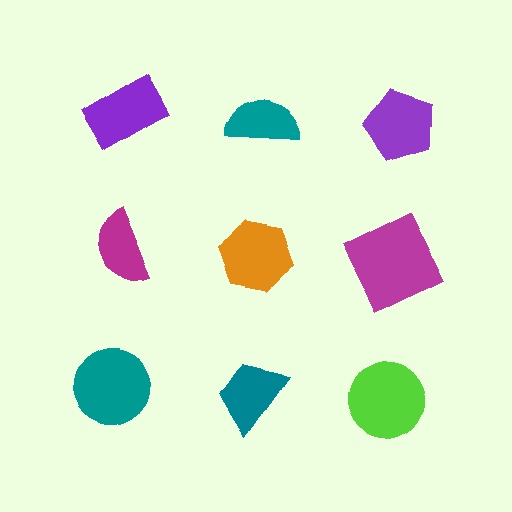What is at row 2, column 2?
An orange hexagon.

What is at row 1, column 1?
A purple rectangle.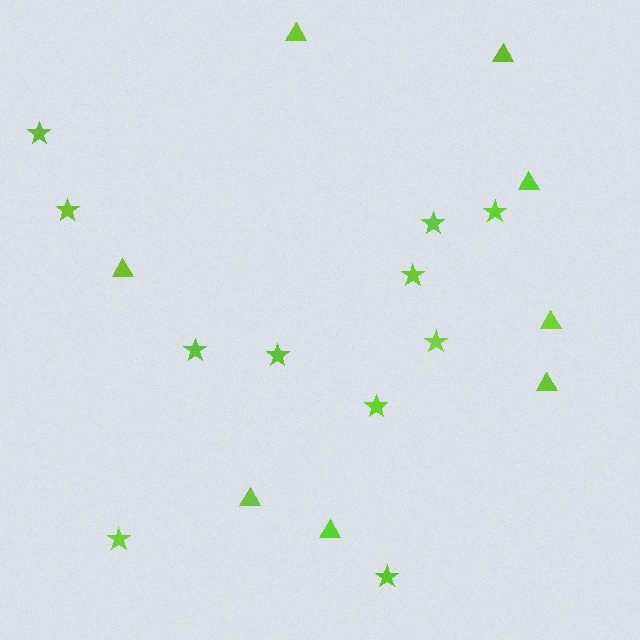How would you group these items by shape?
There are 2 groups: one group of stars (11) and one group of triangles (8).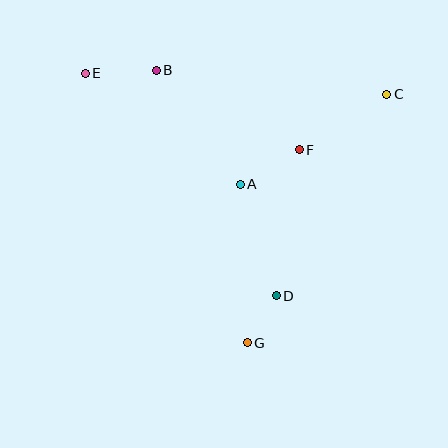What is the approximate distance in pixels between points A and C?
The distance between A and C is approximately 172 pixels.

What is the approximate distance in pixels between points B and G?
The distance between B and G is approximately 287 pixels.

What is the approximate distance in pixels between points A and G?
The distance between A and G is approximately 159 pixels.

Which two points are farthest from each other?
Points E and G are farthest from each other.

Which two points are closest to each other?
Points D and G are closest to each other.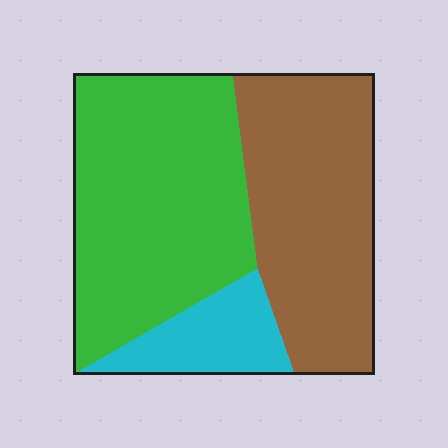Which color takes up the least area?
Cyan, at roughly 15%.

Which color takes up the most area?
Green, at roughly 50%.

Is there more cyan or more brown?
Brown.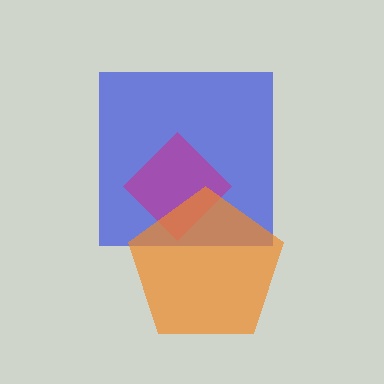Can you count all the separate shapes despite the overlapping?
Yes, there are 3 separate shapes.